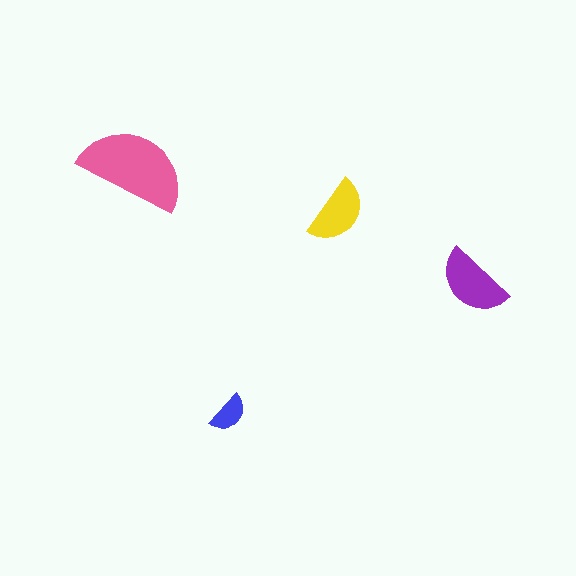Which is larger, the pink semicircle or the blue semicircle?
The pink one.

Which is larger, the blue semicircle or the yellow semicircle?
The yellow one.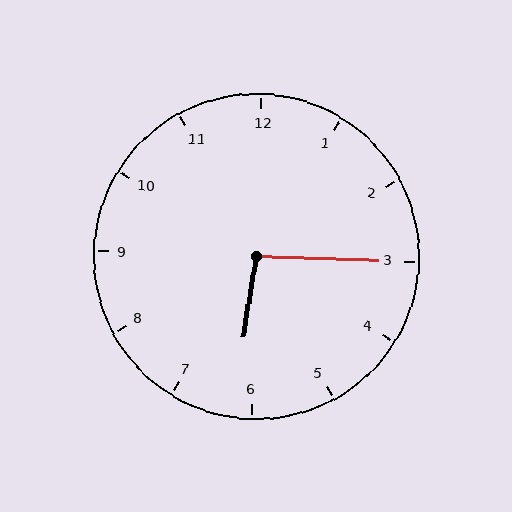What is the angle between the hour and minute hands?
Approximately 98 degrees.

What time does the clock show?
6:15.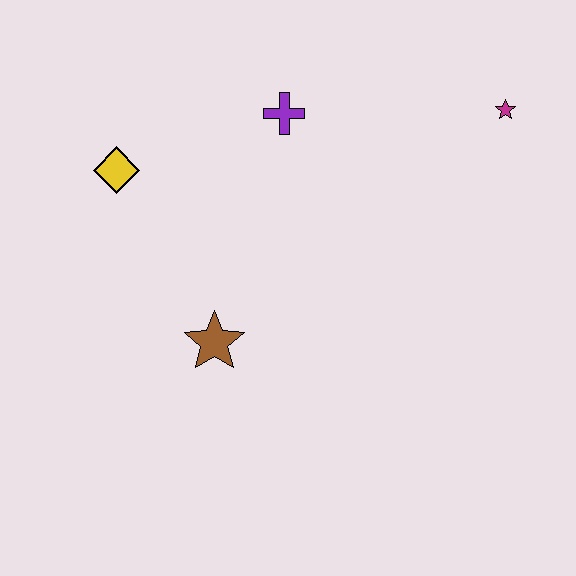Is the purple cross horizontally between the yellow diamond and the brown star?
No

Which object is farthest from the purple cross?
The brown star is farthest from the purple cross.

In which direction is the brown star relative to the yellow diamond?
The brown star is below the yellow diamond.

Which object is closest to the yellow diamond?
The purple cross is closest to the yellow diamond.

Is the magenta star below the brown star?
No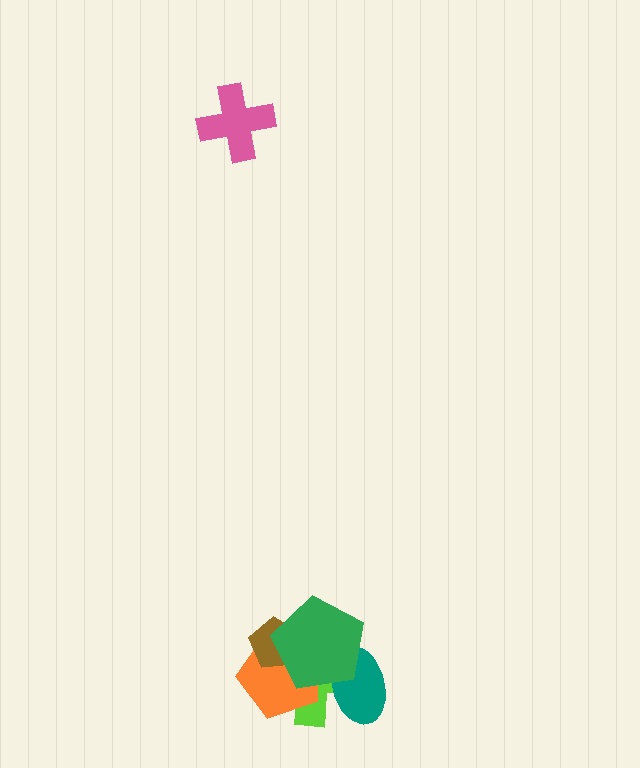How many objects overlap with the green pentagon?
4 objects overlap with the green pentagon.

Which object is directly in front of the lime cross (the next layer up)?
The orange pentagon is directly in front of the lime cross.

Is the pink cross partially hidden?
No, no other shape covers it.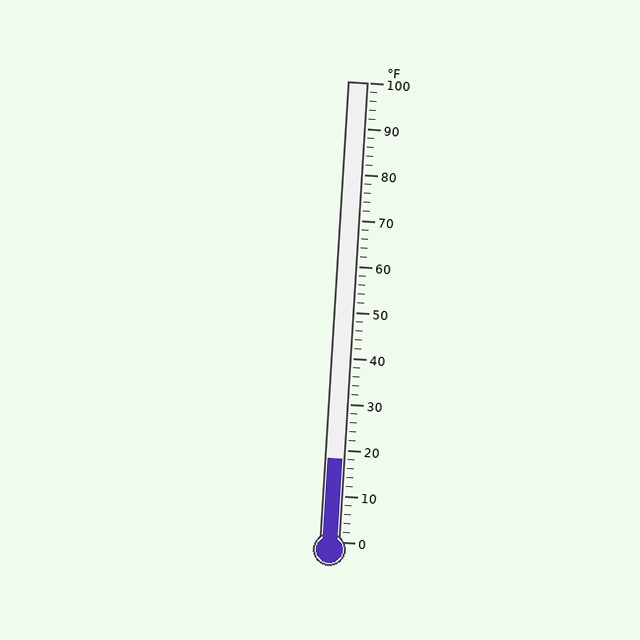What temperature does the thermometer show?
The thermometer shows approximately 18°F.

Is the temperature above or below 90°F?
The temperature is below 90°F.